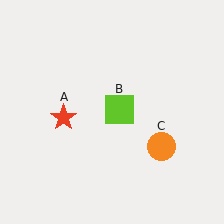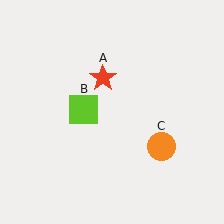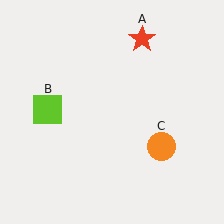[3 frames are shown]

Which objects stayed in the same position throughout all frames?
Orange circle (object C) remained stationary.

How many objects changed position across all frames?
2 objects changed position: red star (object A), lime square (object B).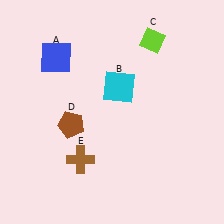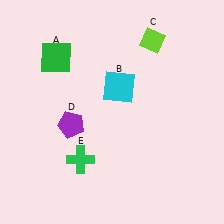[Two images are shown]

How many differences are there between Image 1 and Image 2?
There are 3 differences between the two images.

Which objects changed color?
A changed from blue to green. D changed from brown to purple. E changed from brown to green.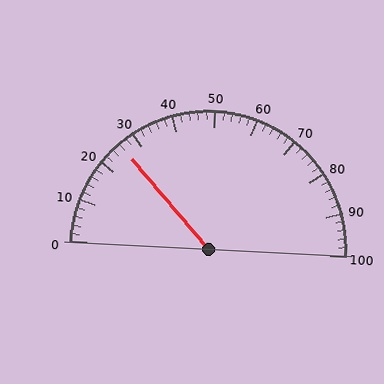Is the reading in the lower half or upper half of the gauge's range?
The reading is in the lower half of the range (0 to 100).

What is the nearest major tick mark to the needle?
The nearest major tick mark is 30.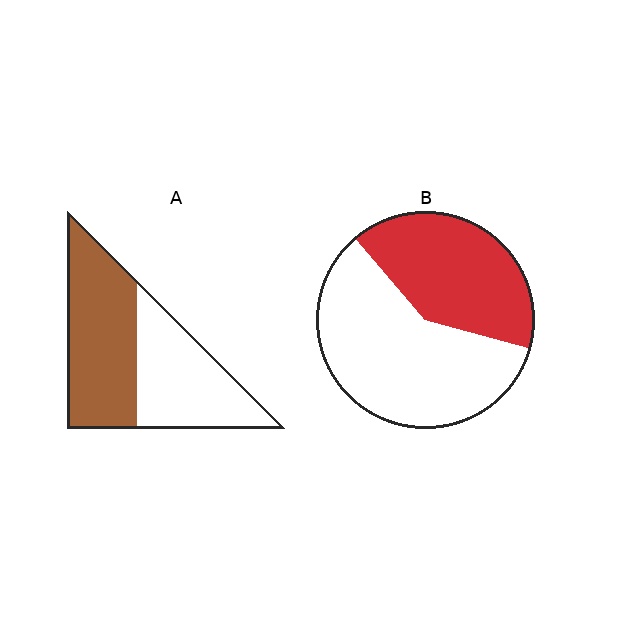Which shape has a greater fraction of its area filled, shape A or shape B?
Shape A.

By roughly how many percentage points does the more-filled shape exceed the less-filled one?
By roughly 15 percentage points (A over B).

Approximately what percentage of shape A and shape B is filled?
A is approximately 55% and B is approximately 40%.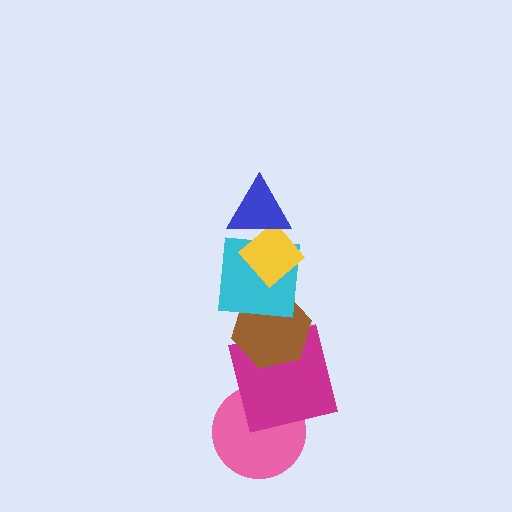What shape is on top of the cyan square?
The yellow diamond is on top of the cyan square.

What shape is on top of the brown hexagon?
The cyan square is on top of the brown hexagon.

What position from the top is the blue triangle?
The blue triangle is 1st from the top.